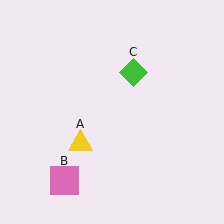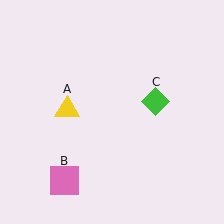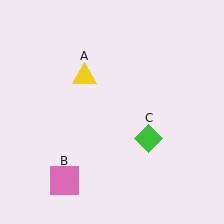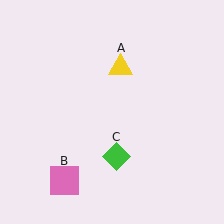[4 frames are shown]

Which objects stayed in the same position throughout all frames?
Pink square (object B) remained stationary.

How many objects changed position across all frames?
2 objects changed position: yellow triangle (object A), green diamond (object C).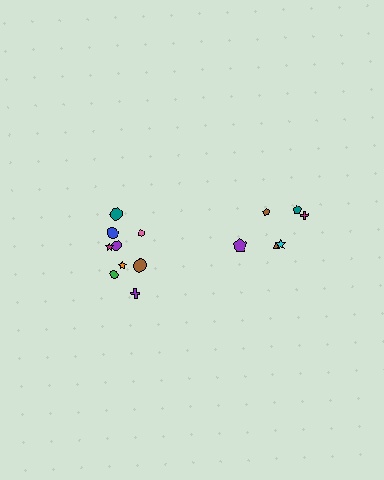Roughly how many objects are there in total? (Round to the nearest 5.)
Roughly 15 objects in total.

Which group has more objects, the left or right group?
The left group.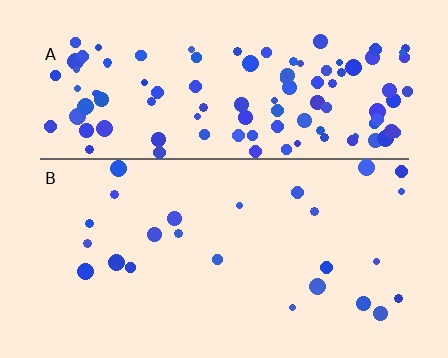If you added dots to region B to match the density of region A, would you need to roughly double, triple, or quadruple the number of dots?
Approximately quadruple.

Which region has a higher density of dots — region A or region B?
A (the top).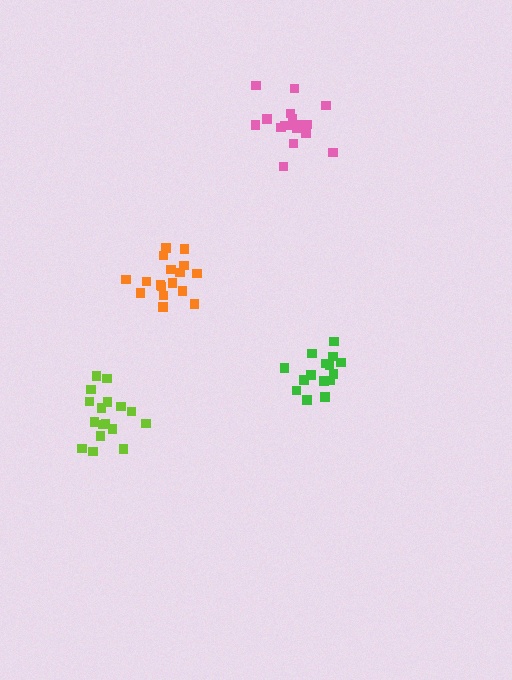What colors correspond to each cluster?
The clusters are colored: orange, lime, pink, green.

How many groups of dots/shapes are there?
There are 4 groups.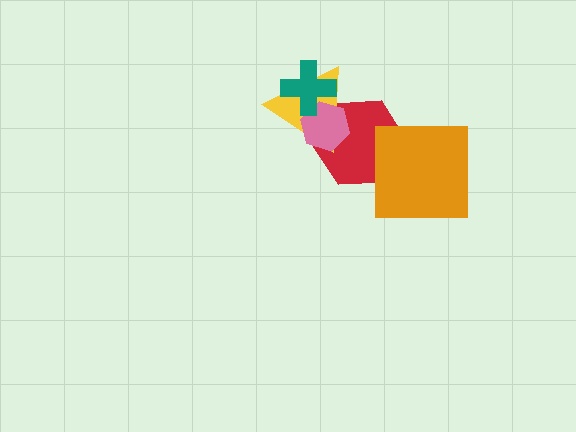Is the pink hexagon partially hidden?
Yes, it is partially covered by another shape.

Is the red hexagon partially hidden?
Yes, it is partially covered by another shape.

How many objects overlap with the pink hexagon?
3 objects overlap with the pink hexagon.